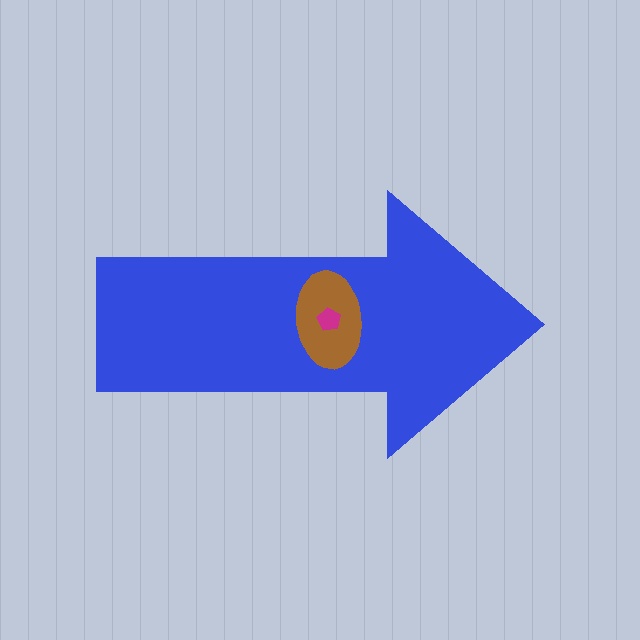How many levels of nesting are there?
3.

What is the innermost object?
The magenta pentagon.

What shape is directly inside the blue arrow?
The brown ellipse.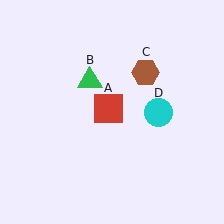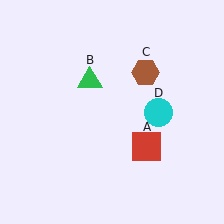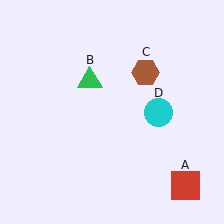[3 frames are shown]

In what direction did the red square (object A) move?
The red square (object A) moved down and to the right.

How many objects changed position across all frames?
1 object changed position: red square (object A).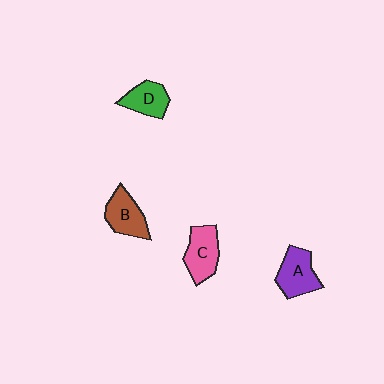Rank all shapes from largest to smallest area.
From largest to smallest: A (purple), C (pink), B (brown), D (green).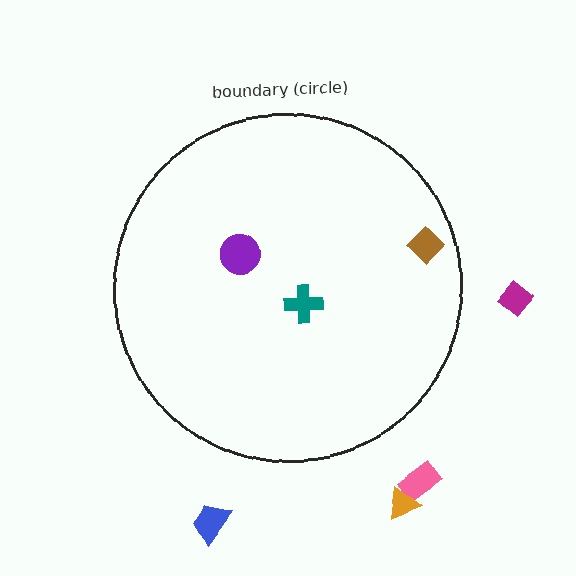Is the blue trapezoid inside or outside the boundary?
Outside.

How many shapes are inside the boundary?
3 inside, 4 outside.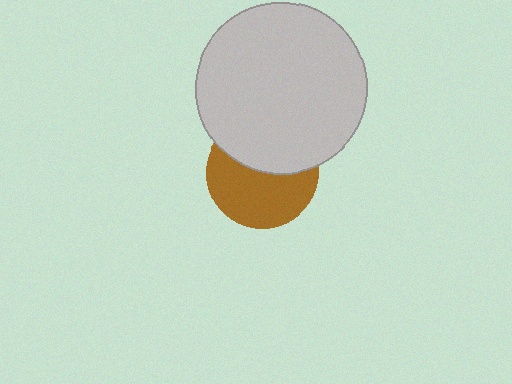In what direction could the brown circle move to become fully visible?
The brown circle could move down. That would shift it out from behind the light gray circle entirely.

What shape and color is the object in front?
The object in front is a light gray circle.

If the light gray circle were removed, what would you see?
You would see the complete brown circle.